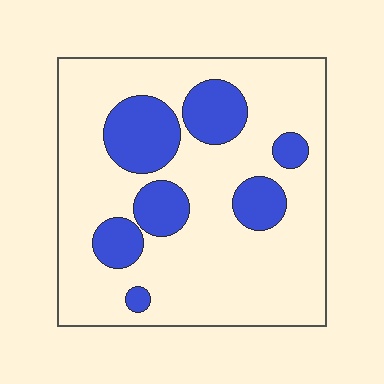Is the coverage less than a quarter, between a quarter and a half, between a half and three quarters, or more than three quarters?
Less than a quarter.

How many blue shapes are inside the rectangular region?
7.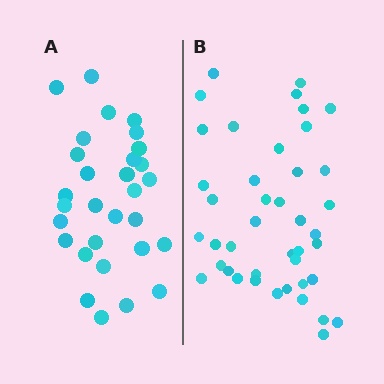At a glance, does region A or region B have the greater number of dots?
Region B (the right region) has more dots.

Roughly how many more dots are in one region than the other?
Region B has roughly 12 or so more dots than region A.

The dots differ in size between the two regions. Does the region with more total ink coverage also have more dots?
No. Region A has more total ink coverage because its dots are larger, but region B actually contains more individual dots. Total area can be misleading — the number of items is what matters here.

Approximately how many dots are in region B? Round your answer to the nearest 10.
About 40 dots. (The exact count is 42, which rounds to 40.)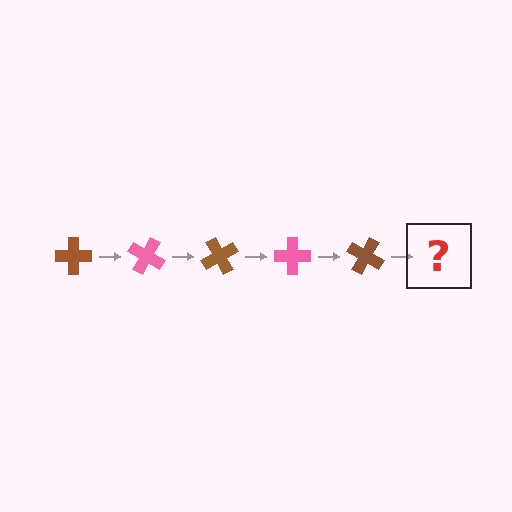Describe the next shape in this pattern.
It should be a pink cross, rotated 150 degrees from the start.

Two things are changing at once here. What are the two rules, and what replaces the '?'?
The two rules are that it rotates 30 degrees each step and the color cycles through brown and pink. The '?' should be a pink cross, rotated 150 degrees from the start.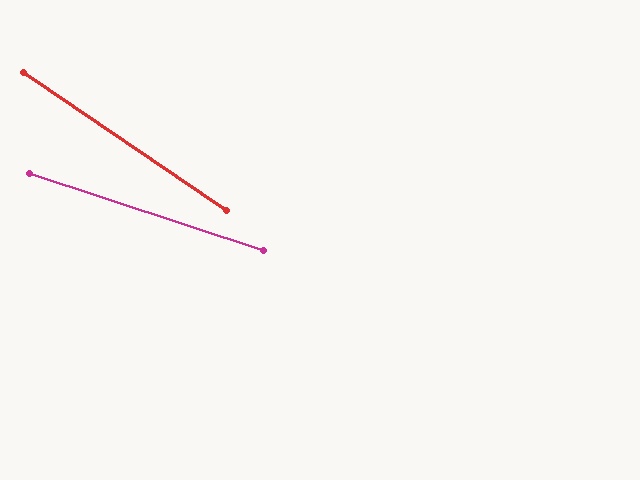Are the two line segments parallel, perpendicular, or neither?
Neither parallel nor perpendicular — they differ by about 16°.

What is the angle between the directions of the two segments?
Approximately 16 degrees.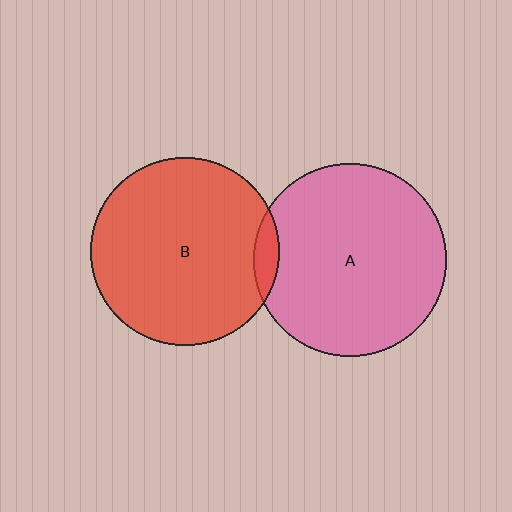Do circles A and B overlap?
Yes.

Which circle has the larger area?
Circle A (pink).